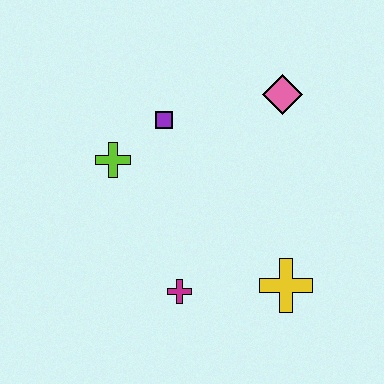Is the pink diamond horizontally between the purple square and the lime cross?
No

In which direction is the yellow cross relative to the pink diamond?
The yellow cross is below the pink diamond.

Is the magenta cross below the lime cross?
Yes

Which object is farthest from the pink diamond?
The magenta cross is farthest from the pink diamond.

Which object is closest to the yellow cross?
The magenta cross is closest to the yellow cross.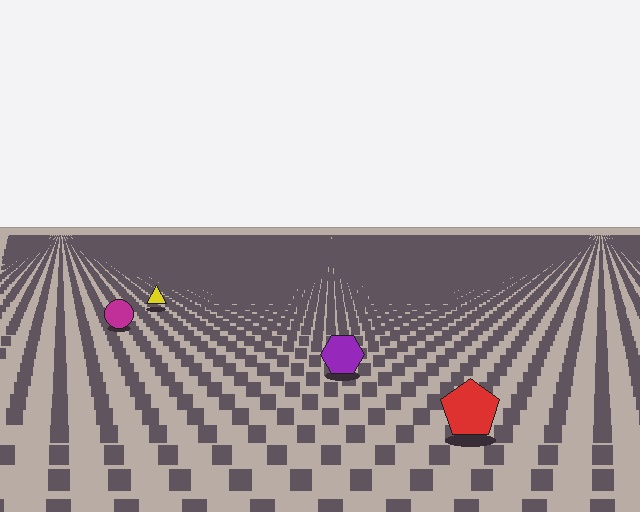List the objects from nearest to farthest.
From nearest to farthest: the red pentagon, the purple hexagon, the magenta circle, the yellow triangle.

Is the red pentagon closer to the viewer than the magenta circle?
Yes. The red pentagon is closer — you can tell from the texture gradient: the ground texture is coarser near it.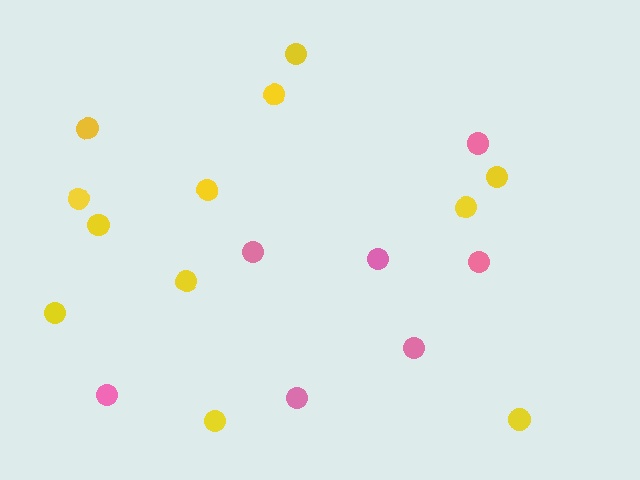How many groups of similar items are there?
There are 2 groups: one group of pink circles (7) and one group of yellow circles (12).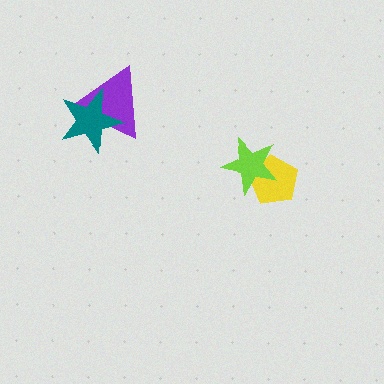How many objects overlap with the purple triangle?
1 object overlaps with the purple triangle.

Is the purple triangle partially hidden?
Yes, it is partially covered by another shape.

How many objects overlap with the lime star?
1 object overlaps with the lime star.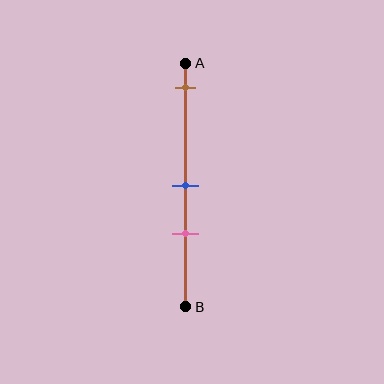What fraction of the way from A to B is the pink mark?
The pink mark is approximately 70% (0.7) of the way from A to B.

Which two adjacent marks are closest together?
The blue and pink marks are the closest adjacent pair.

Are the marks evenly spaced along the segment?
No, the marks are not evenly spaced.